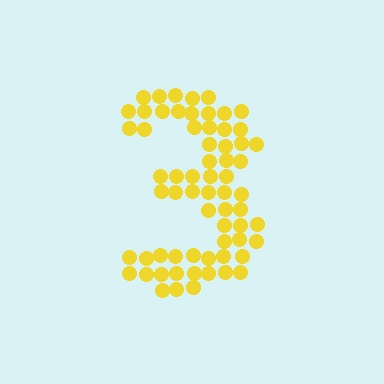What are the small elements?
The small elements are circles.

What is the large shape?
The large shape is the digit 3.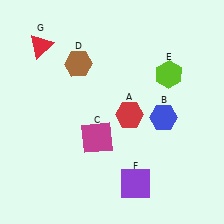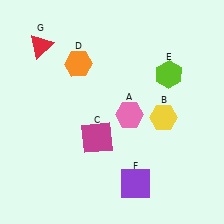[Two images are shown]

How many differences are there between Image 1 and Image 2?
There are 3 differences between the two images.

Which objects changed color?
A changed from red to pink. B changed from blue to yellow. D changed from brown to orange.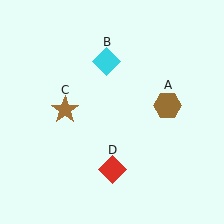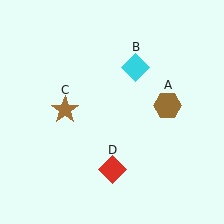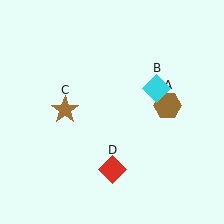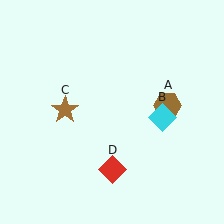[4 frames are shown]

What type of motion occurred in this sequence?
The cyan diamond (object B) rotated clockwise around the center of the scene.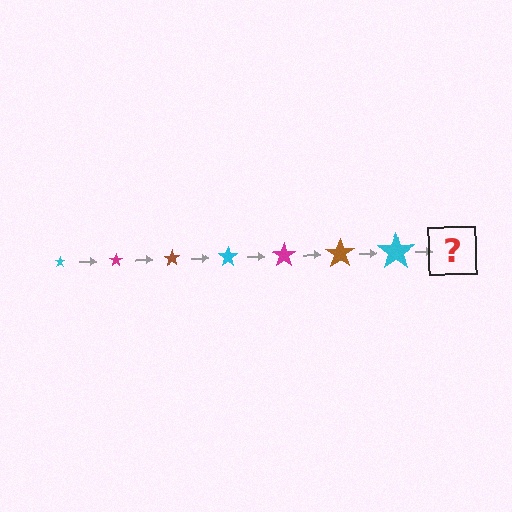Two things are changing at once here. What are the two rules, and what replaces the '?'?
The two rules are that the star grows larger each step and the color cycles through cyan, magenta, and brown. The '?' should be a magenta star, larger than the previous one.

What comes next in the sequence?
The next element should be a magenta star, larger than the previous one.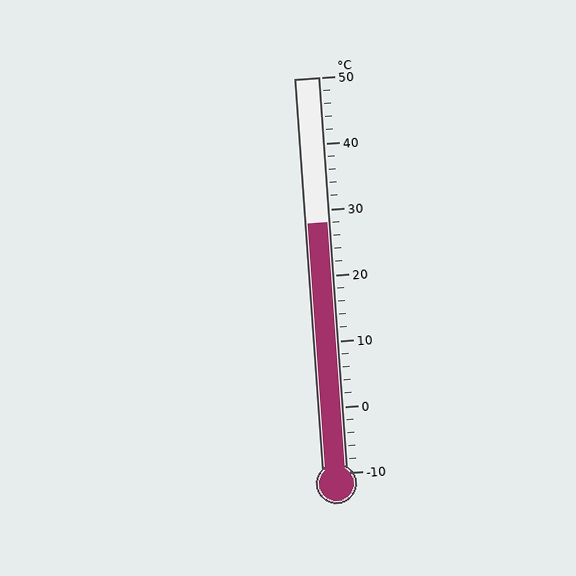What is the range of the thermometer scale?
The thermometer scale ranges from -10°C to 50°C.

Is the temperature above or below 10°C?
The temperature is above 10°C.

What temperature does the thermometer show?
The thermometer shows approximately 28°C.